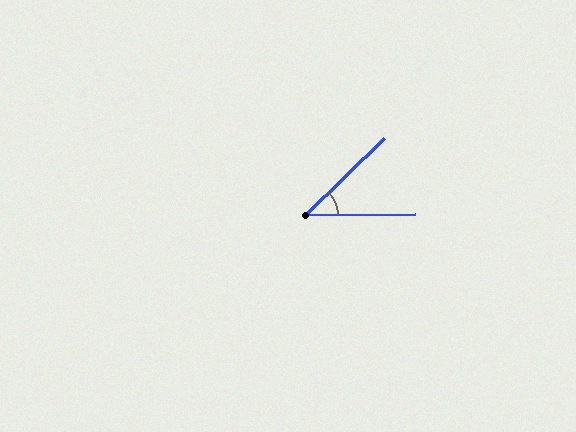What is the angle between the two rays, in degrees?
Approximately 43 degrees.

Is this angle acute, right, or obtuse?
It is acute.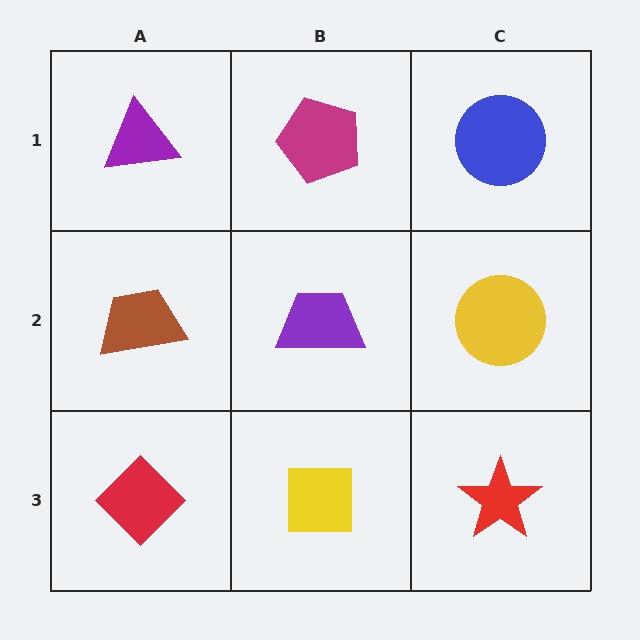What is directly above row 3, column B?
A purple trapezoid.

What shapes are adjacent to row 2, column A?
A purple triangle (row 1, column A), a red diamond (row 3, column A), a purple trapezoid (row 2, column B).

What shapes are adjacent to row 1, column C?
A yellow circle (row 2, column C), a magenta pentagon (row 1, column B).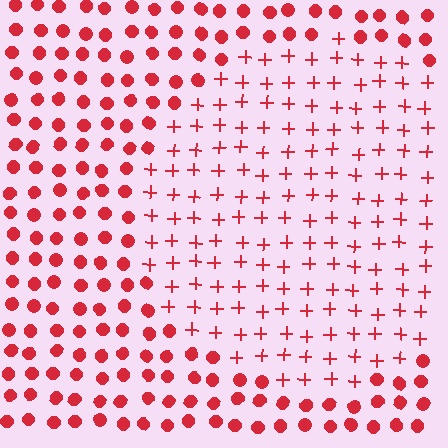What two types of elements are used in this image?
The image uses plus signs inside the circle region and circles outside it.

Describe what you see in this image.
The image is filled with small red elements arranged in a uniform grid. A circle-shaped region contains plus signs, while the surrounding area contains circles. The boundary is defined purely by the change in element shape.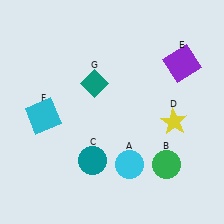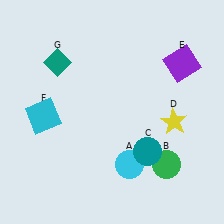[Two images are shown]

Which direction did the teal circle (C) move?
The teal circle (C) moved right.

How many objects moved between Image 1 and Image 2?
2 objects moved between the two images.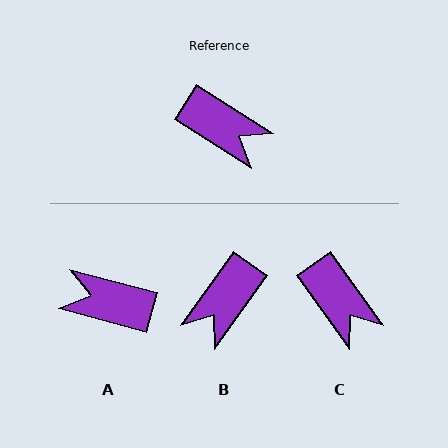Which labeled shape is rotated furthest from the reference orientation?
A, about 162 degrees away.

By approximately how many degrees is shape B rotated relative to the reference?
Approximately 93 degrees clockwise.